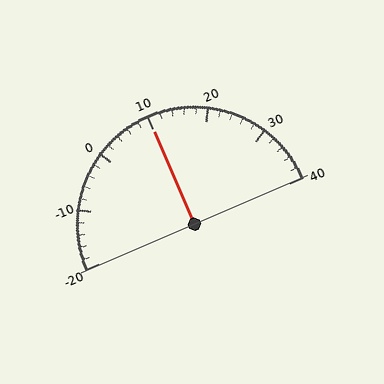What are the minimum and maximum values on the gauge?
The gauge ranges from -20 to 40.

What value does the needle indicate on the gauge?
The needle indicates approximately 10.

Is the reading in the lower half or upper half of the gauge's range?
The reading is in the upper half of the range (-20 to 40).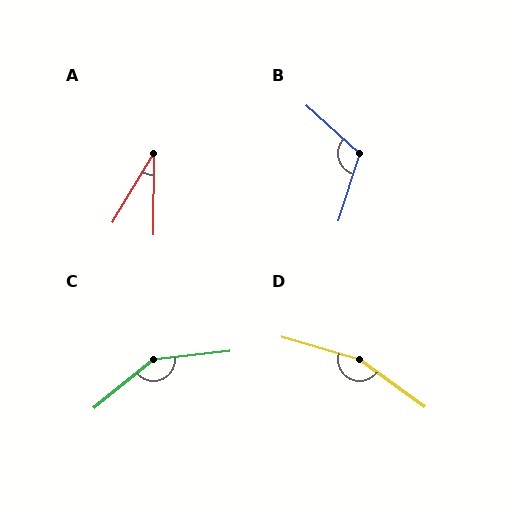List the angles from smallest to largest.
A (31°), B (114°), C (148°), D (160°).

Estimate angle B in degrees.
Approximately 114 degrees.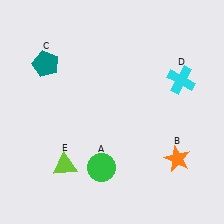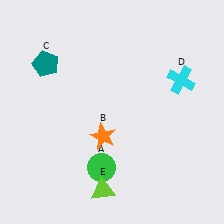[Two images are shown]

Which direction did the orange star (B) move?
The orange star (B) moved left.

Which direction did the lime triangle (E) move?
The lime triangle (E) moved right.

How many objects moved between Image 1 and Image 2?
2 objects moved between the two images.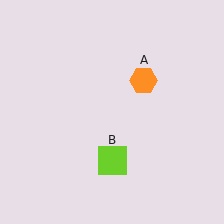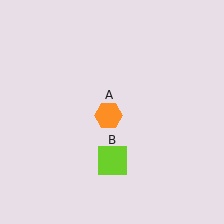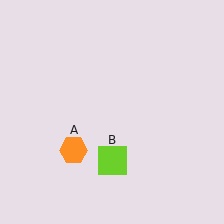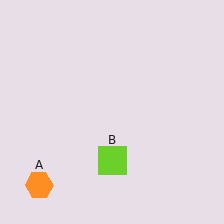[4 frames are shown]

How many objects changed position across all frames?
1 object changed position: orange hexagon (object A).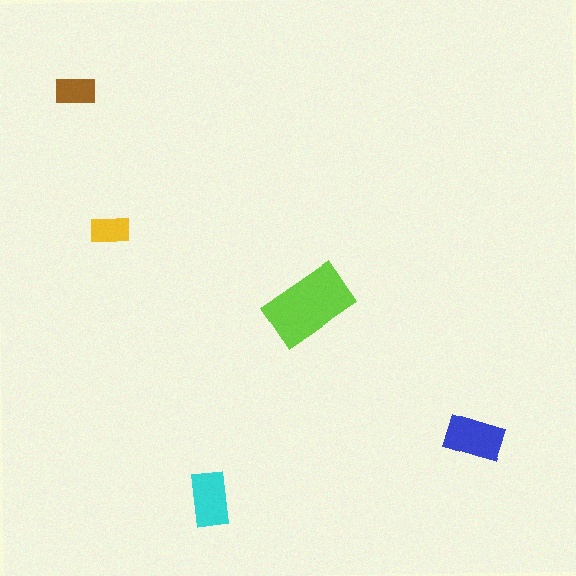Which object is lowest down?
The cyan rectangle is bottommost.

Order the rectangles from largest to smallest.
the lime one, the blue one, the cyan one, the brown one, the yellow one.